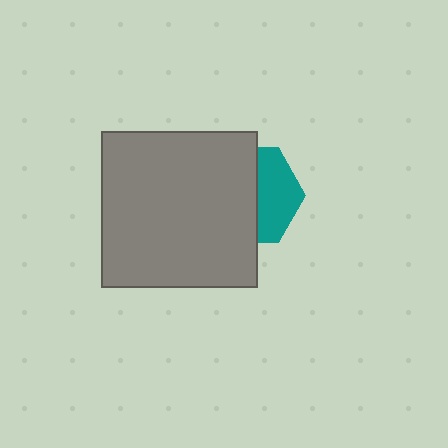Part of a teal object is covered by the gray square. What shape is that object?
It is a hexagon.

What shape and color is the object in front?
The object in front is a gray square.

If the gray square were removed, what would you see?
You would see the complete teal hexagon.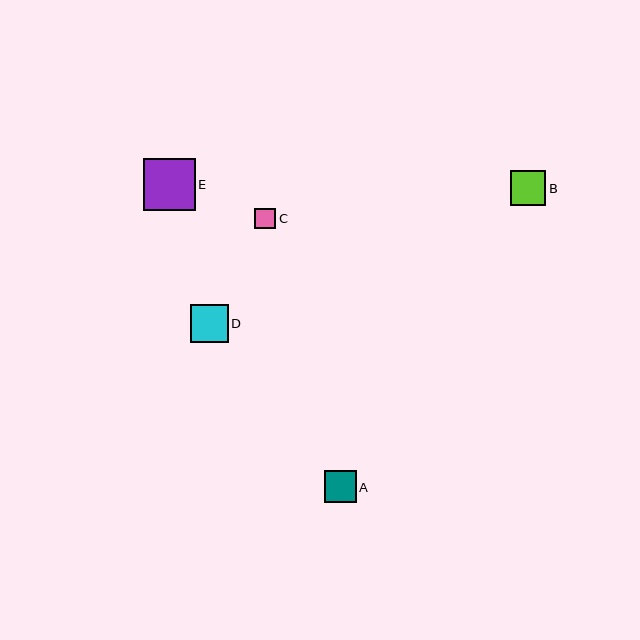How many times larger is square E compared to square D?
Square E is approximately 1.4 times the size of square D.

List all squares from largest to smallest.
From largest to smallest: E, D, B, A, C.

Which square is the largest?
Square E is the largest with a size of approximately 52 pixels.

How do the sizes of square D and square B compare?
Square D and square B are approximately the same size.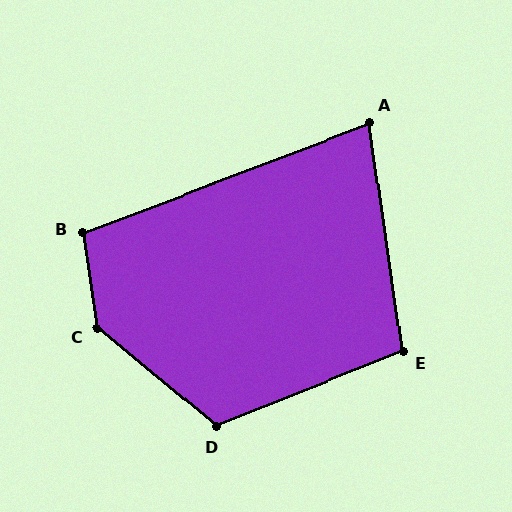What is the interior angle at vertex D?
Approximately 119 degrees (obtuse).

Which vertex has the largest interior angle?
C, at approximately 138 degrees.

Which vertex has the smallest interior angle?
A, at approximately 77 degrees.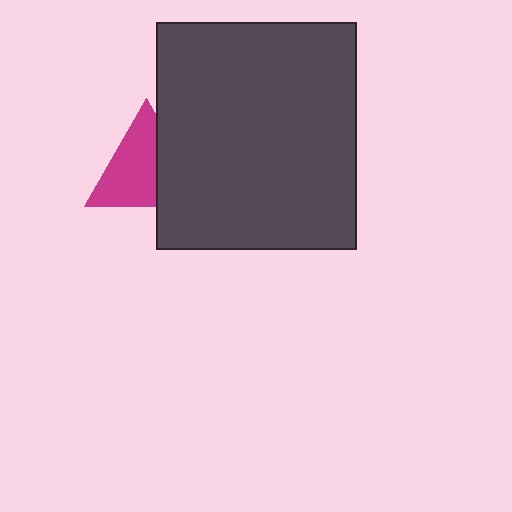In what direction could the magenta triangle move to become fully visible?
The magenta triangle could move left. That would shift it out from behind the dark gray rectangle entirely.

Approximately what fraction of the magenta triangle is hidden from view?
Roughly 37% of the magenta triangle is hidden behind the dark gray rectangle.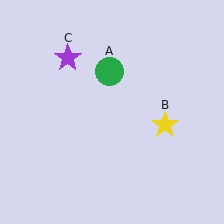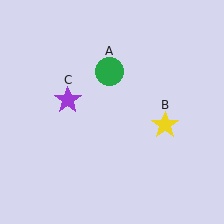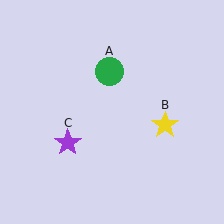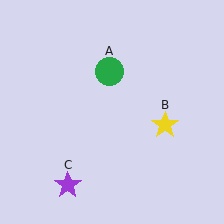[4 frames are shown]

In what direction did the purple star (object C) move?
The purple star (object C) moved down.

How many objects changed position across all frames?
1 object changed position: purple star (object C).